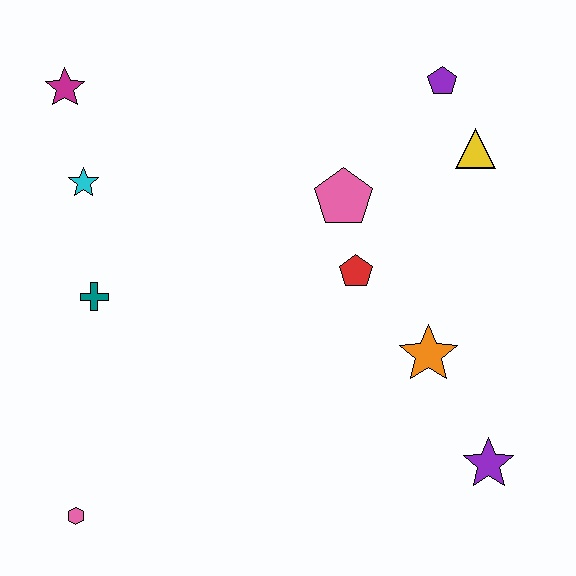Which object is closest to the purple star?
The orange star is closest to the purple star.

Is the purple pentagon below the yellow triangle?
No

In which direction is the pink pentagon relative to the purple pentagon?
The pink pentagon is below the purple pentagon.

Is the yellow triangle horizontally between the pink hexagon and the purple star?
Yes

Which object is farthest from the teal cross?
The purple star is farthest from the teal cross.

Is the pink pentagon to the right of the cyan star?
Yes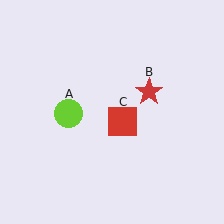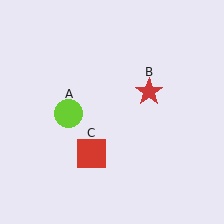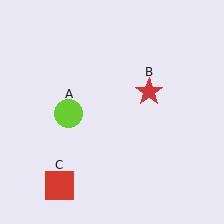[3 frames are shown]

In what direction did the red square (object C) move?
The red square (object C) moved down and to the left.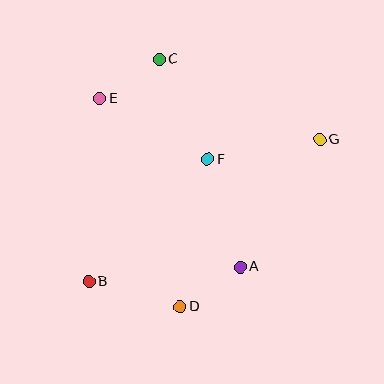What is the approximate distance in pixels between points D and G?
The distance between D and G is approximately 218 pixels.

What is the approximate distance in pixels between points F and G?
The distance between F and G is approximately 114 pixels.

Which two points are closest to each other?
Points C and E are closest to each other.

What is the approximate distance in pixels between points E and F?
The distance between E and F is approximately 124 pixels.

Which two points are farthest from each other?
Points B and G are farthest from each other.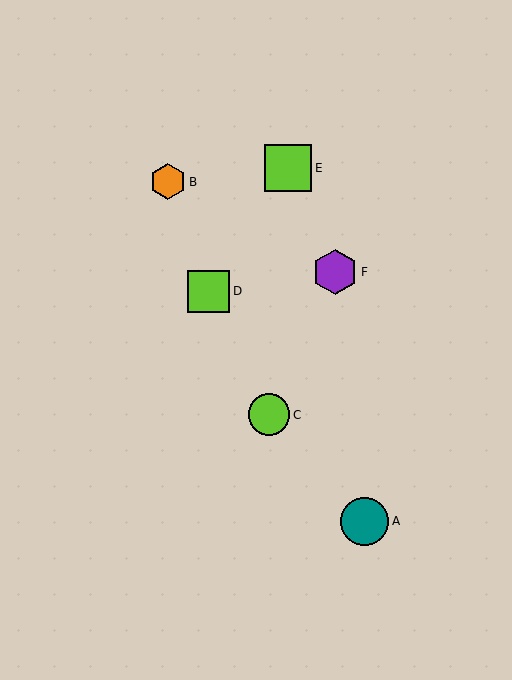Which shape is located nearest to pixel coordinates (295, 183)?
The lime square (labeled E) at (288, 168) is nearest to that location.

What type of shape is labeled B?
Shape B is an orange hexagon.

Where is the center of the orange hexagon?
The center of the orange hexagon is at (168, 182).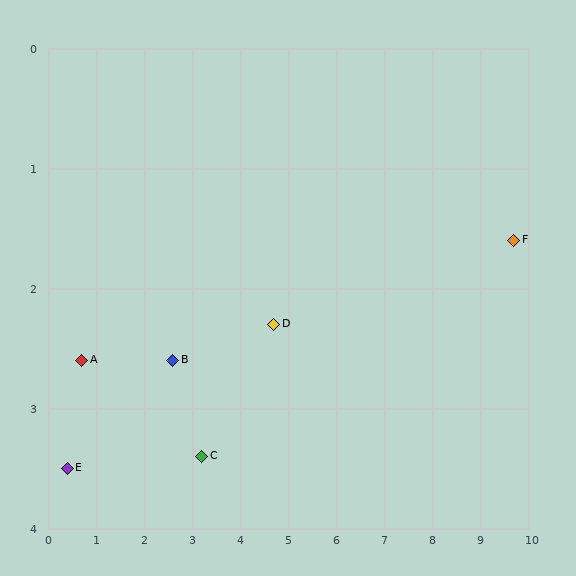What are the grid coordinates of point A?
Point A is at approximately (0.7, 2.6).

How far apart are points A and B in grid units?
Points A and B are about 1.9 grid units apart.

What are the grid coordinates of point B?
Point B is at approximately (2.6, 2.6).